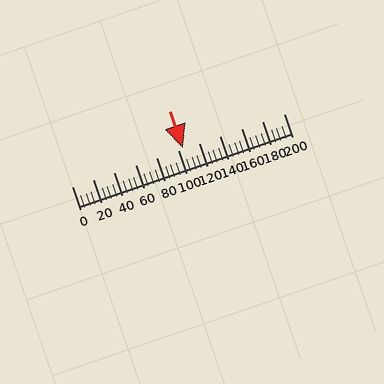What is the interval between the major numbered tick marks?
The major tick marks are spaced 20 units apart.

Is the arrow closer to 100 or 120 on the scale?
The arrow is closer to 100.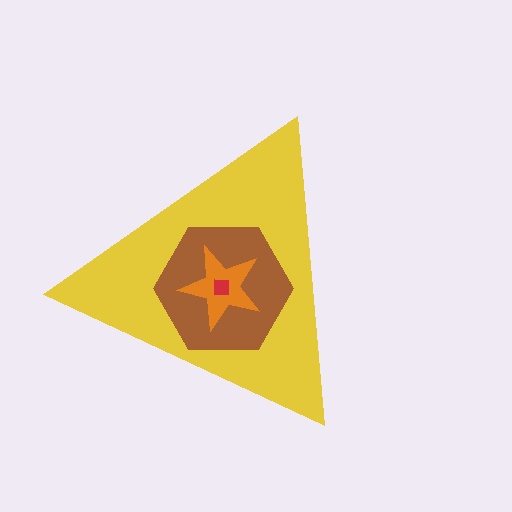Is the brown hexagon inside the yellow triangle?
Yes.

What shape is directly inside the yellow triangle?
The brown hexagon.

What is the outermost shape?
The yellow triangle.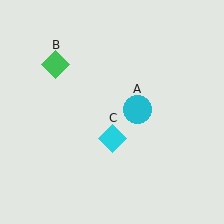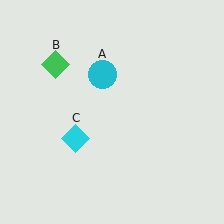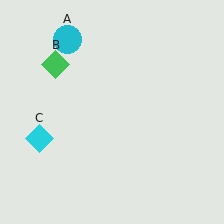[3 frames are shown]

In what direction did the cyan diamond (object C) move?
The cyan diamond (object C) moved left.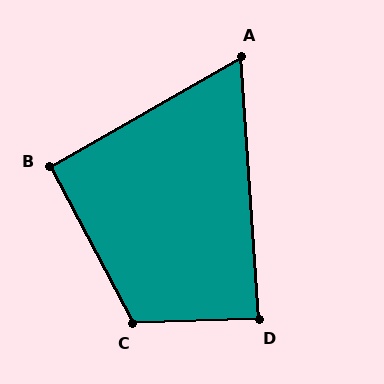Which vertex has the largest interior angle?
C, at approximately 116 degrees.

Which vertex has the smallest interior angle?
A, at approximately 64 degrees.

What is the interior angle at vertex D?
Approximately 88 degrees (approximately right).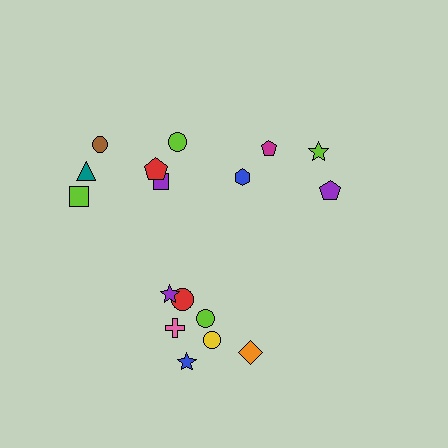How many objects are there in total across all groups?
There are 17 objects.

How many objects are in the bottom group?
There are 7 objects.